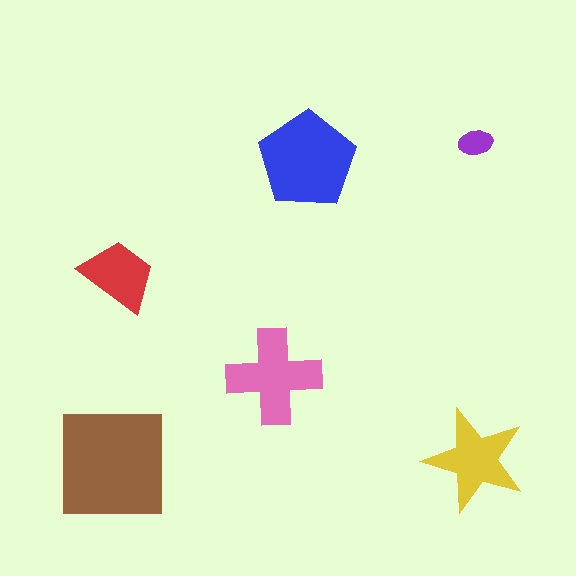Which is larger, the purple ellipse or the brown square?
The brown square.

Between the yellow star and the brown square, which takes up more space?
The brown square.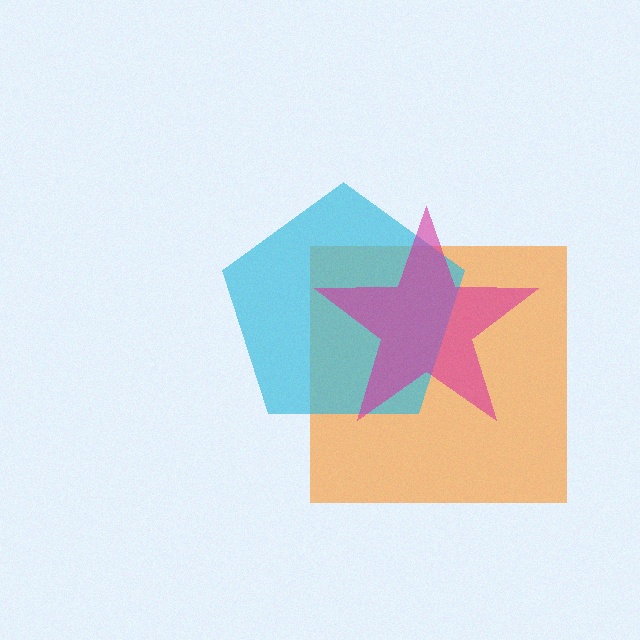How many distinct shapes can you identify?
There are 3 distinct shapes: an orange square, a cyan pentagon, a magenta star.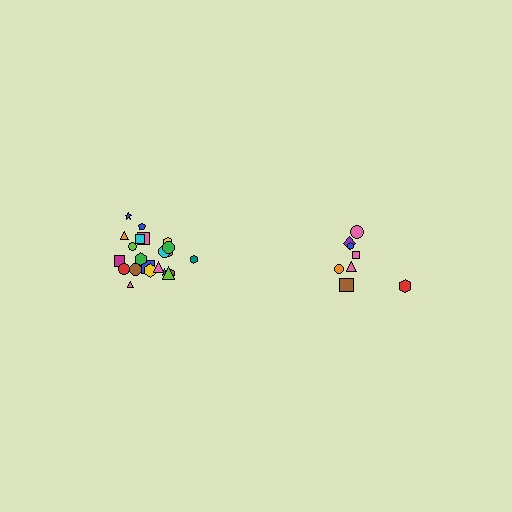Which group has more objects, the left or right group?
The left group.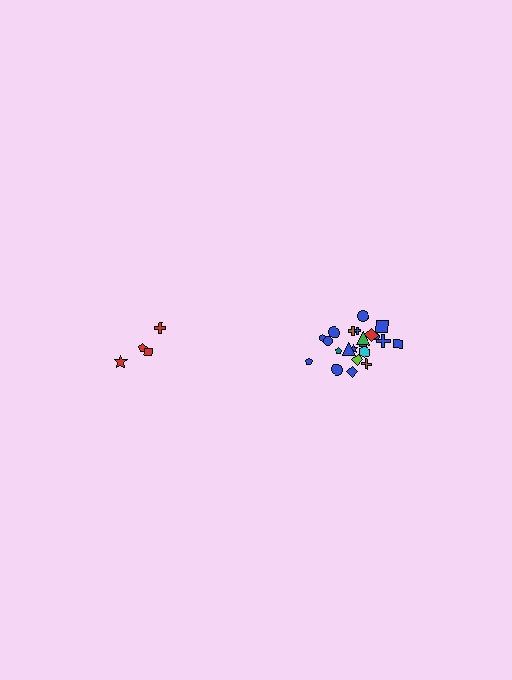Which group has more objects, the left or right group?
The right group.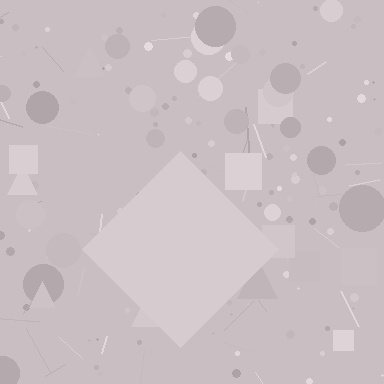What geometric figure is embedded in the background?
A diamond is embedded in the background.